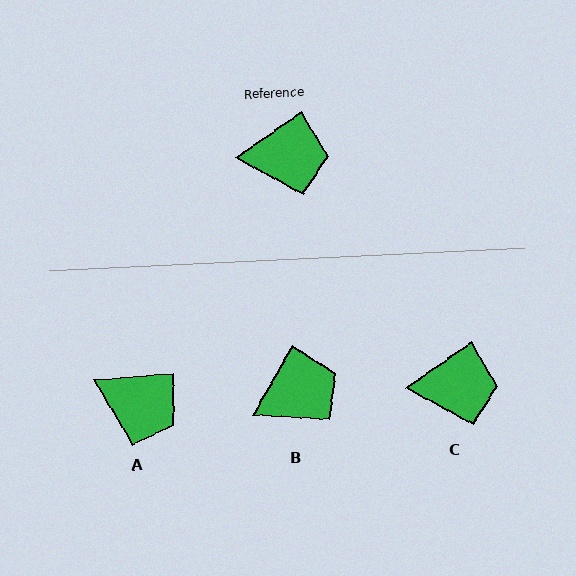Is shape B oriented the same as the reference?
No, it is off by about 25 degrees.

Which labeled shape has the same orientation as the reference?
C.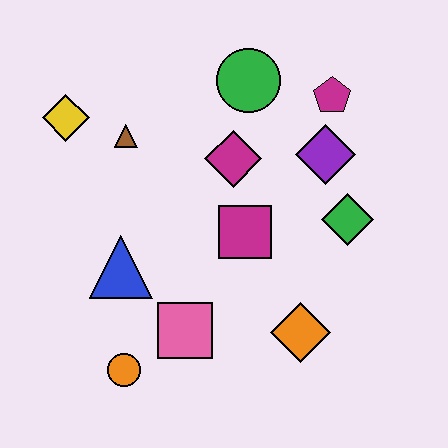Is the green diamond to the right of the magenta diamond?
Yes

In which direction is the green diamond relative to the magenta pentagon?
The green diamond is below the magenta pentagon.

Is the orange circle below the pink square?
Yes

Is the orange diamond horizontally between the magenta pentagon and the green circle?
Yes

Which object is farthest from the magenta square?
The yellow diamond is farthest from the magenta square.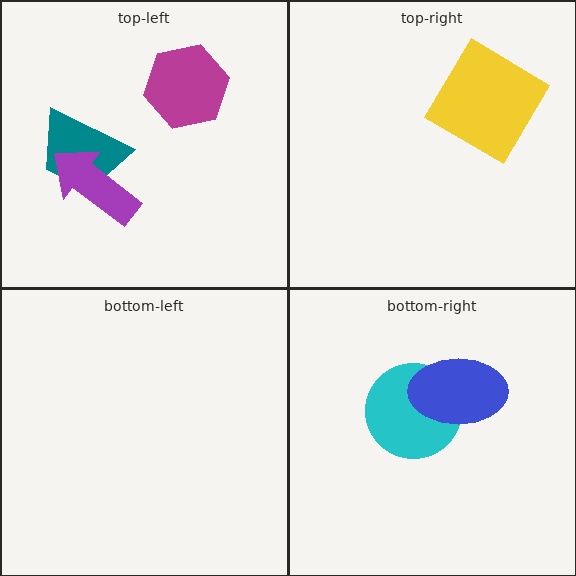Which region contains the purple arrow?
The top-left region.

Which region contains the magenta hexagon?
The top-left region.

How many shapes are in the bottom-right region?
2.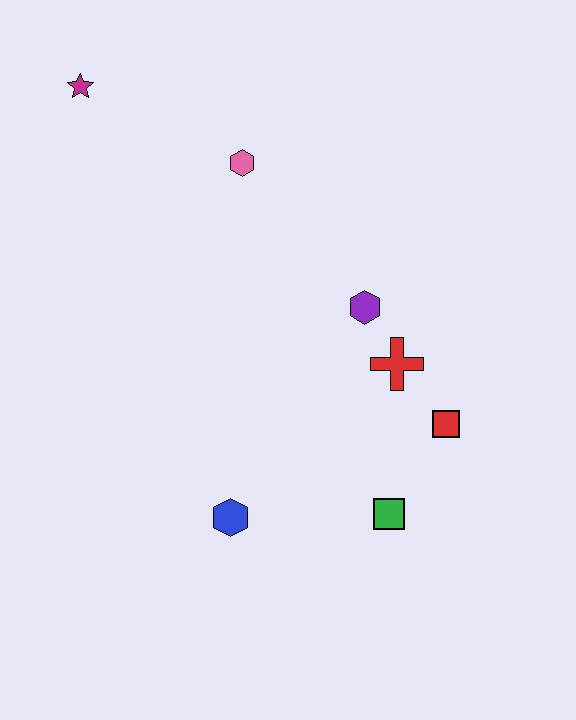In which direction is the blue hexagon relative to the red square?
The blue hexagon is to the left of the red square.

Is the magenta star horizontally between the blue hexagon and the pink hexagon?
No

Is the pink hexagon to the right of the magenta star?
Yes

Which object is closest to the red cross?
The purple hexagon is closest to the red cross.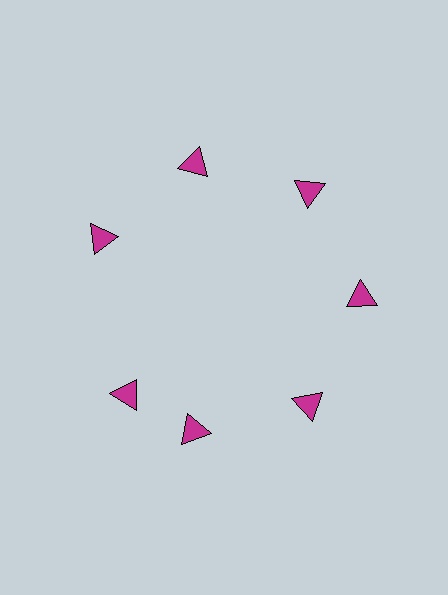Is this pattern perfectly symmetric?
No. The 7 magenta triangles are arranged in a ring, but one element near the 8 o'clock position is rotated out of alignment along the ring, breaking the 7-fold rotational symmetry.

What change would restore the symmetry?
The symmetry would be restored by rotating it back into even spacing with its neighbors so that all 7 triangles sit at equal angles and equal distance from the center.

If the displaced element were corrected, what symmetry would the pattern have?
It would have 7-fold rotational symmetry — the pattern would map onto itself every 51 degrees.